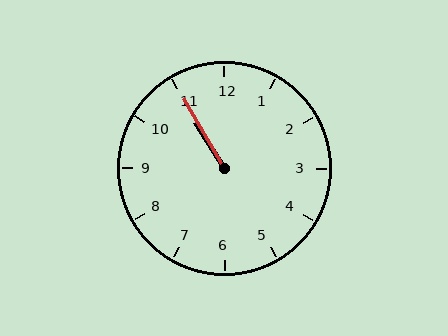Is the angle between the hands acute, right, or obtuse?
It is acute.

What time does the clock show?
10:55.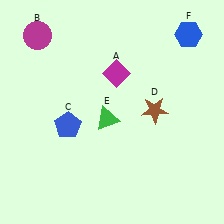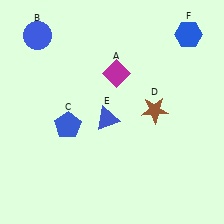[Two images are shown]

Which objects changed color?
B changed from magenta to blue. E changed from green to blue.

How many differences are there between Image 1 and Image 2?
There are 2 differences between the two images.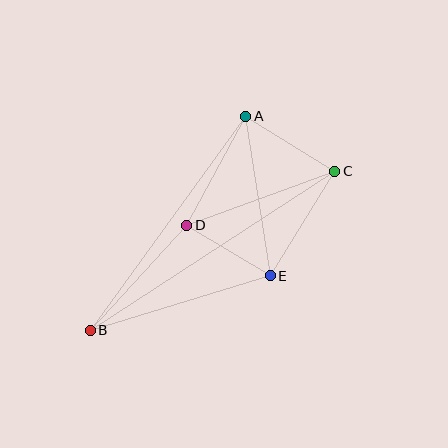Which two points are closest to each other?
Points D and E are closest to each other.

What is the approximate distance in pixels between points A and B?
The distance between A and B is approximately 265 pixels.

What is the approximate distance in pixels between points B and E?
The distance between B and E is approximately 188 pixels.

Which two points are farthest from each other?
Points B and C are farthest from each other.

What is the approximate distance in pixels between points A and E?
The distance between A and E is approximately 162 pixels.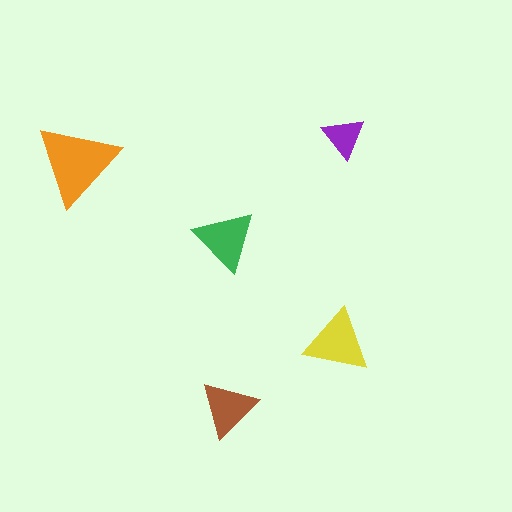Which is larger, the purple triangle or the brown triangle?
The brown one.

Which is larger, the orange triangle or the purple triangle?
The orange one.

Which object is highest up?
The purple triangle is topmost.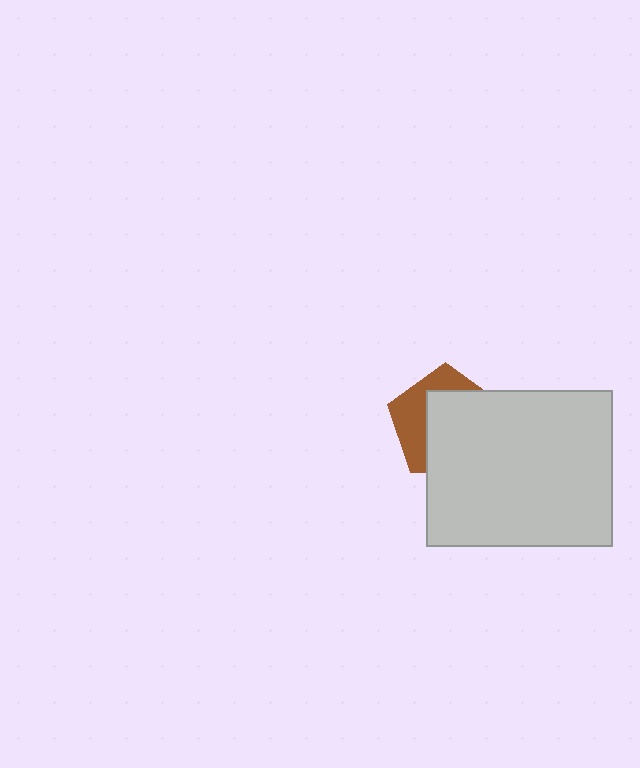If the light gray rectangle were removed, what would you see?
You would see the complete brown pentagon.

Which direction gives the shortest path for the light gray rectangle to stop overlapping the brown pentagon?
Moving toward the lower-right gives the shortest separation.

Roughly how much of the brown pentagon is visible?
A small part of it is visible (roughly 37%).